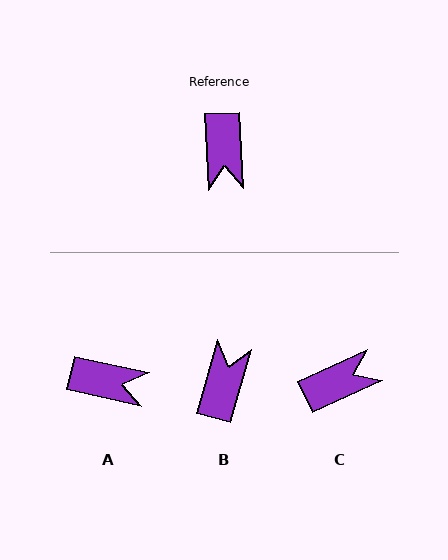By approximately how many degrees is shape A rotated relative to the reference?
Approximately 75 degrees counter-clockwise.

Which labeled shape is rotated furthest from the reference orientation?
B, about 161 degrees away.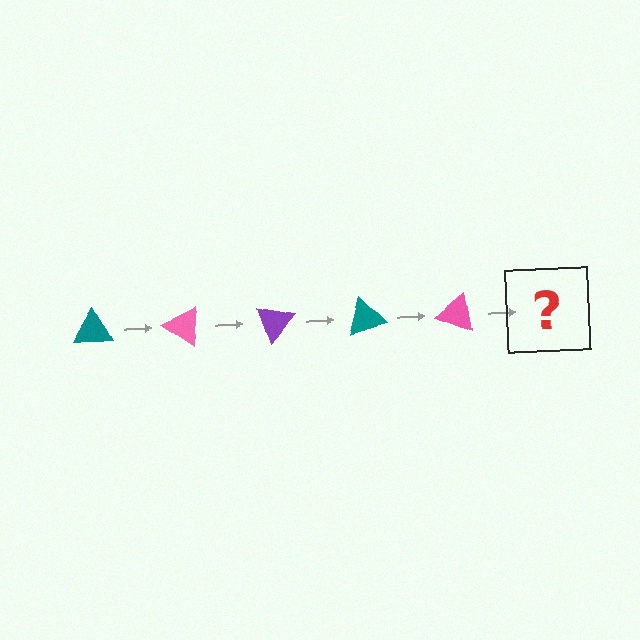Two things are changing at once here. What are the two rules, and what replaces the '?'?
The two rules are that it rotates 35 degrees each step and the color cycles through teal, pink, and purple. The '?' should be a purple triangle, rotated 175 degrees from the start.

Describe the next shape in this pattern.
It should be a purple triangle, rotated 175 degrees from the start.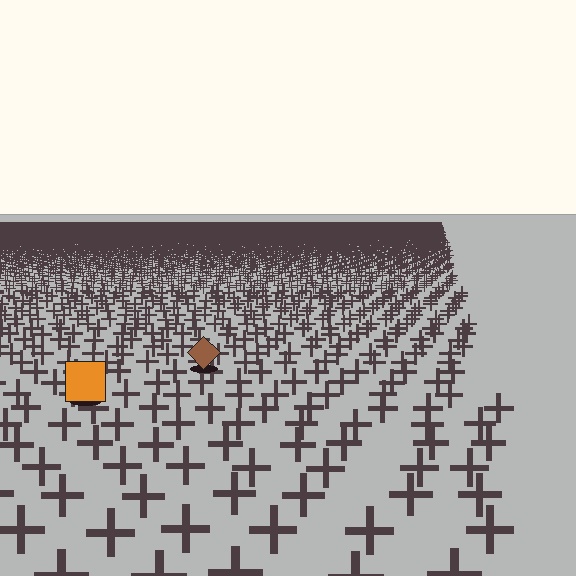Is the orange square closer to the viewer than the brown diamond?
Yes. The orange square is closer — you can tell from the texture gradient: the ground texture is coarser near it.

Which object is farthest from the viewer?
The brown diamond is farthest from the viewer. It appears smaller and the ground texture around it is denser.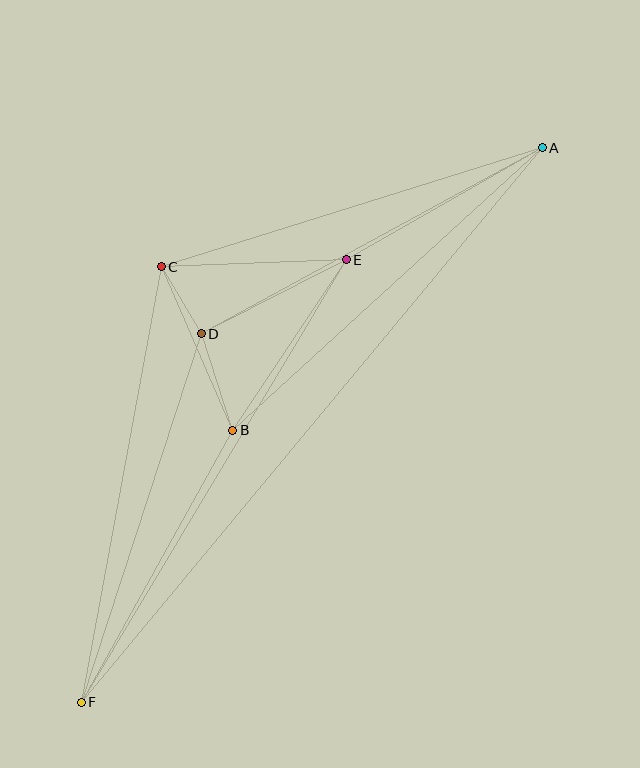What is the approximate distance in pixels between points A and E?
The distance between A and E is approximately 226 pixels.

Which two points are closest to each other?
Points C and D are closest to each other.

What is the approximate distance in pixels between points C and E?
The distance between C and E is approximately 185 pixels.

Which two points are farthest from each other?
Points A and F are farthest from each other.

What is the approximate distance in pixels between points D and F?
The distance between D and F is approximately 387 pixels.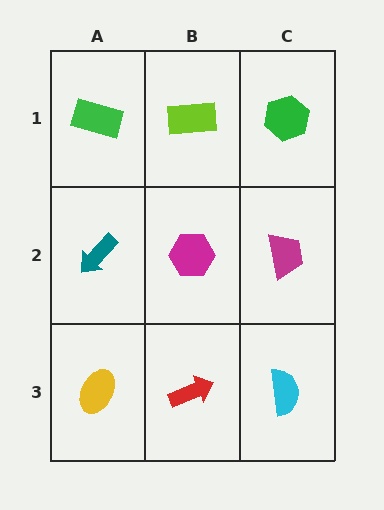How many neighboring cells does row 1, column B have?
3.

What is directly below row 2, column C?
A cyan semicircle.